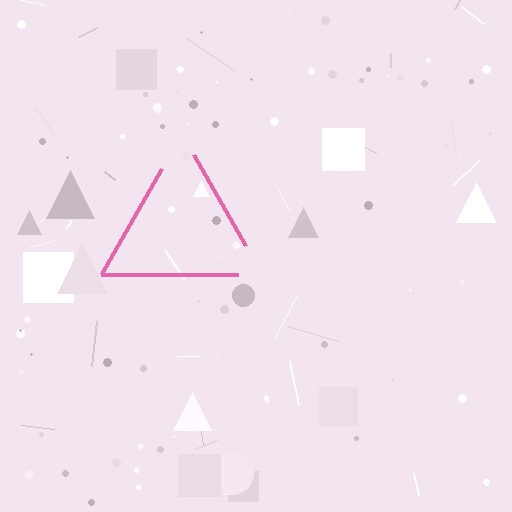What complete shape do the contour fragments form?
The contour fragments form a triangle.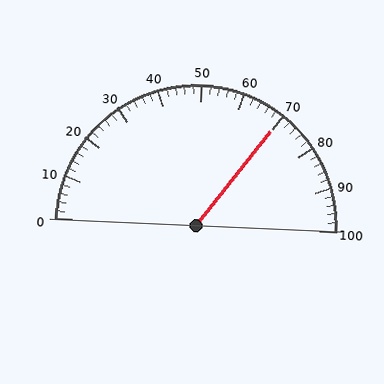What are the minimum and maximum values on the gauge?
The gauge ranges from 0 to 100.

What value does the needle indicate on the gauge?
The needle indicates approximately 70.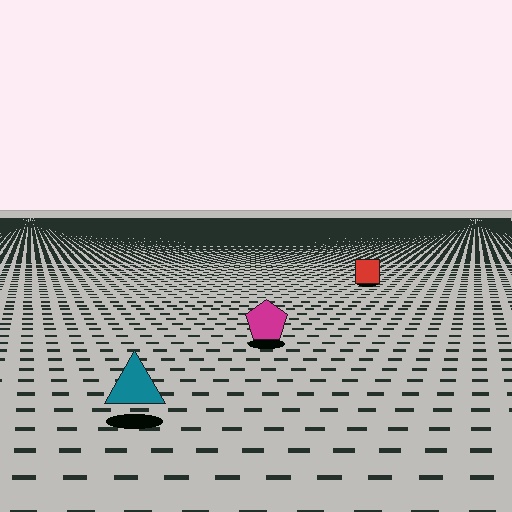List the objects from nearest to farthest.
From nearest to farthest: the teal triangle, the magenta pentagon, the red square.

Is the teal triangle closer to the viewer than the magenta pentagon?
Yes. The teal triangle is closer — you can tell from the texture gradient: the ground texture is coarser near it.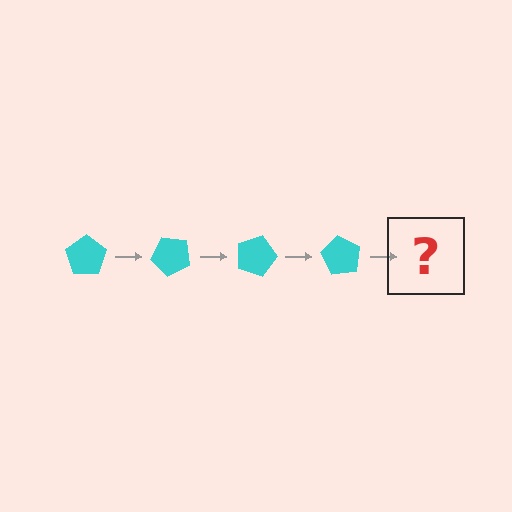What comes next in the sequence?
The next element should be a cyan pentagon rotated 180 degrees.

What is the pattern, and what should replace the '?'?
The pattern is that the pentagon rotates 45 degrees each step. The '?' should be a cyan pentagon rotated 180 degrees.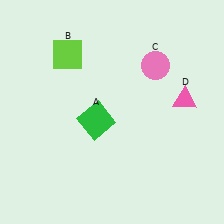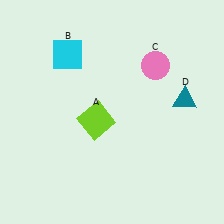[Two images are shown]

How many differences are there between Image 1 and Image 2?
There are 3 differences between the two images.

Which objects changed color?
A changed from green to lime. B changed from lime to cyan. D changed from pink to teal.